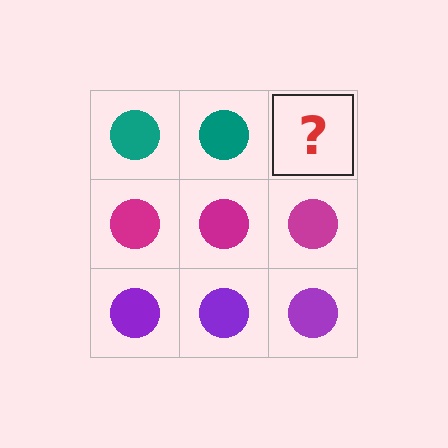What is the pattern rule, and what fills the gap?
The rule is that each row has a consistent color. The gap should be filled with a teal circle.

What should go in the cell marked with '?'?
The missing cell should contain a teal circle.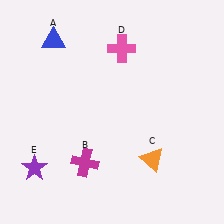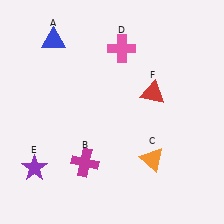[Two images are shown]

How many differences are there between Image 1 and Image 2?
There is 1 difference between the two images.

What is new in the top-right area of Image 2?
A red triangle (F) was added in the top-right area of Image 2.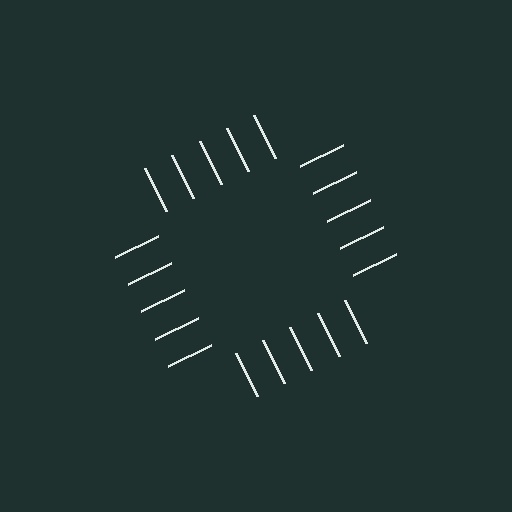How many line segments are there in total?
20 — 5 along each of the 4 edges.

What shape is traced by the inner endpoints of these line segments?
An illusory square — the line segments terminate on its edges but no continuous stroke is drawn.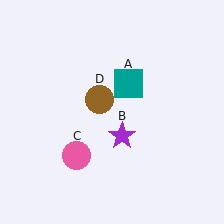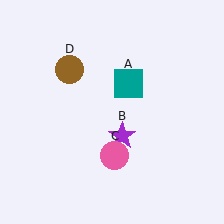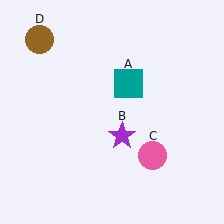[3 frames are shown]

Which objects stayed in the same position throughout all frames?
Teal square (object A) and purple star (object B) remained stationary.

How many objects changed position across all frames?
2 objects changed position: pink circle (object C), brown circle (object D).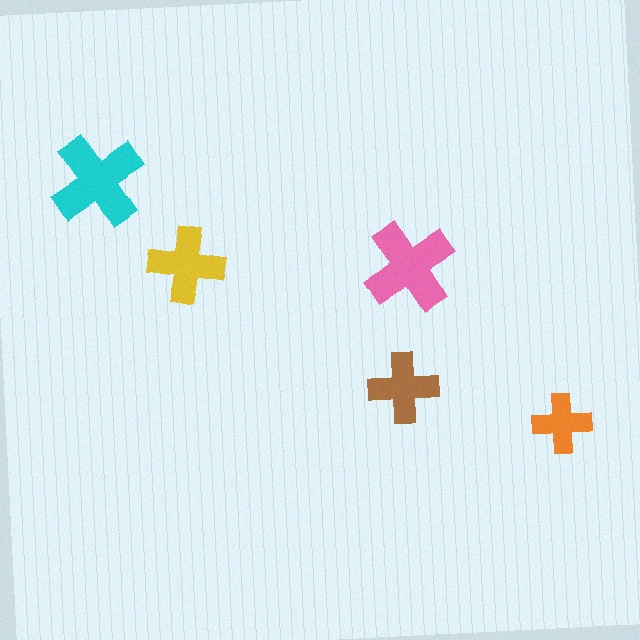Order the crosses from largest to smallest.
the cyan one, the pink one, the yellow one, the brown one, the orange one.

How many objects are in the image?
There are 5 objects in the image.